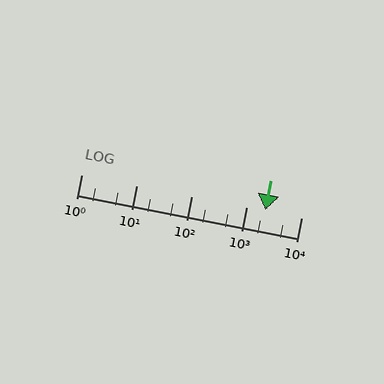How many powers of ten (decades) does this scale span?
The scale spans 4 decades, from 1 to 10000.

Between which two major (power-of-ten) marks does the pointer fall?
The pointer is between 1000 and 10000.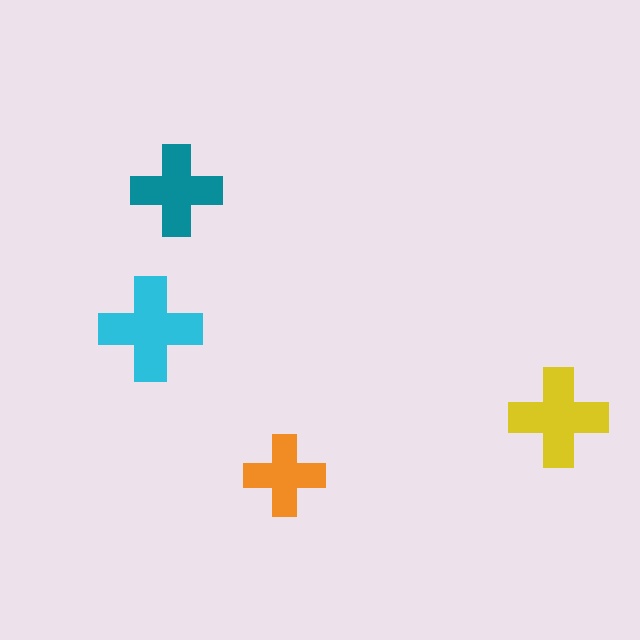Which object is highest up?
The teal cross is topmost.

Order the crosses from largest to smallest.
the cyan one, the yellow one, the teal one, the orange one.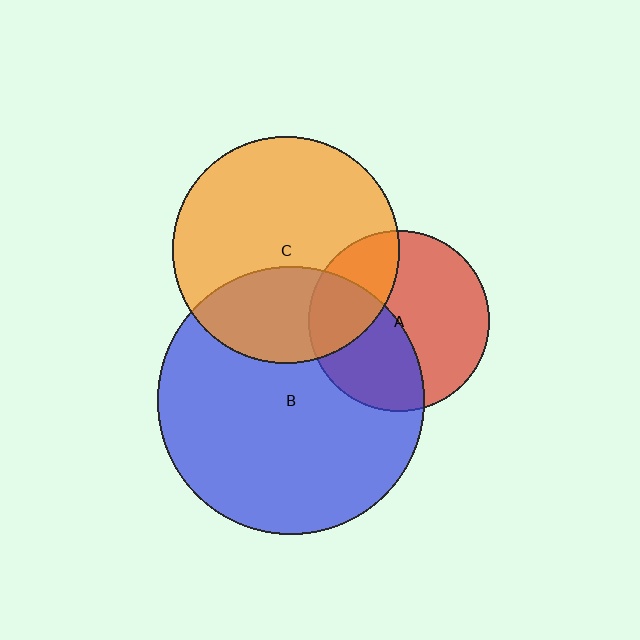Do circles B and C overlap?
Yes.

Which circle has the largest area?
Circle B (blue).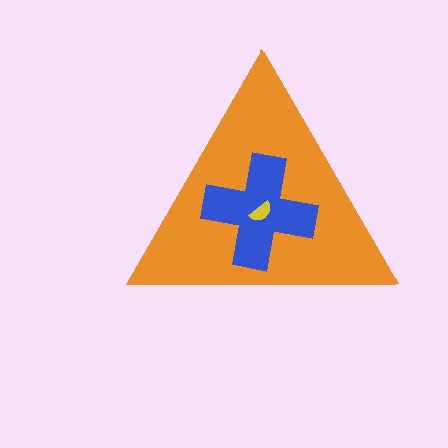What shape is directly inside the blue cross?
The yellow semicircle.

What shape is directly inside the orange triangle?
The blue cross.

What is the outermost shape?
The orange triangle.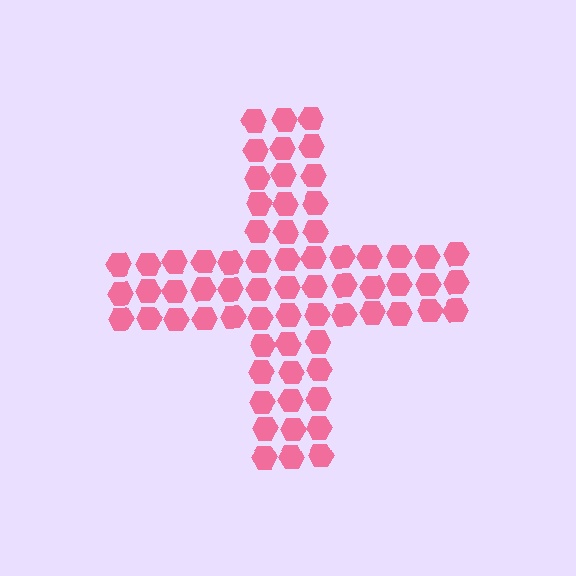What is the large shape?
The large shape is a cross.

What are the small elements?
The small elements are hexagons.